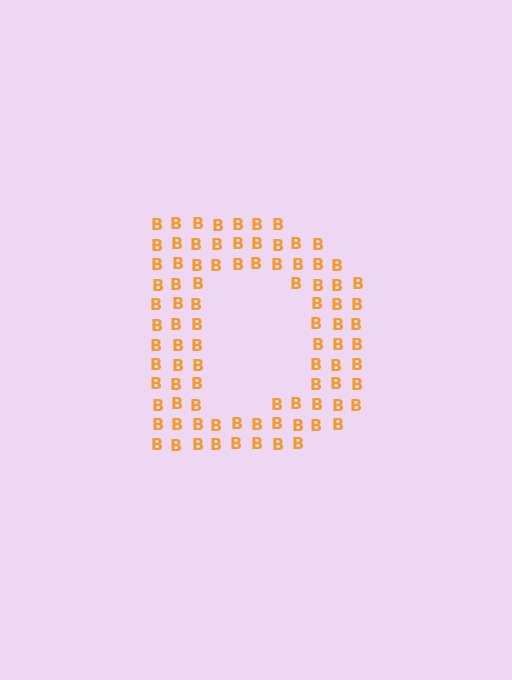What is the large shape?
The large shape is the letter D.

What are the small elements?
The small elements are letter B's.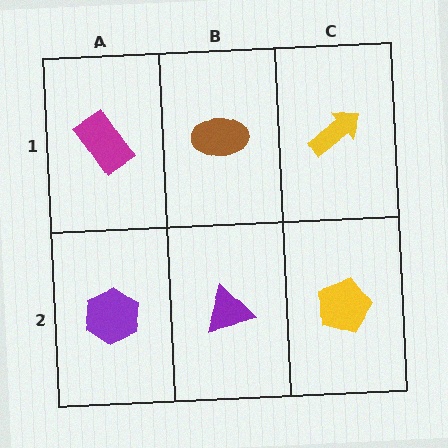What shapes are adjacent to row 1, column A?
A purple hexagon (row 2, column A), a brown ellipse (row 1, column B).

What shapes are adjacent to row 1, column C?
A yellow pentagon (row 2, column C), a brown ellipse (row 1, column B).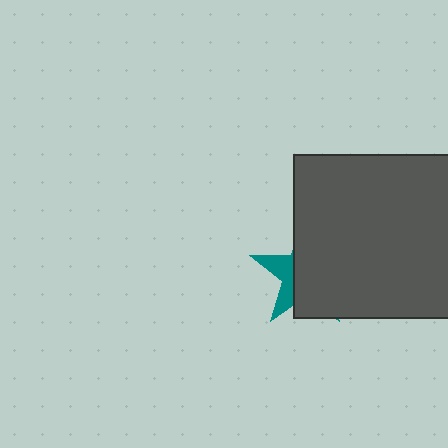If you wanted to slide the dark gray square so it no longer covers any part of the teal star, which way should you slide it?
Slide it right — that is the most direct way to separate the two shapes.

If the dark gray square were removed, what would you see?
You would see the complete teal star.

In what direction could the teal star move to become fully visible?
The teal star could move left. That would shift it out from behind the dark gray square entirely.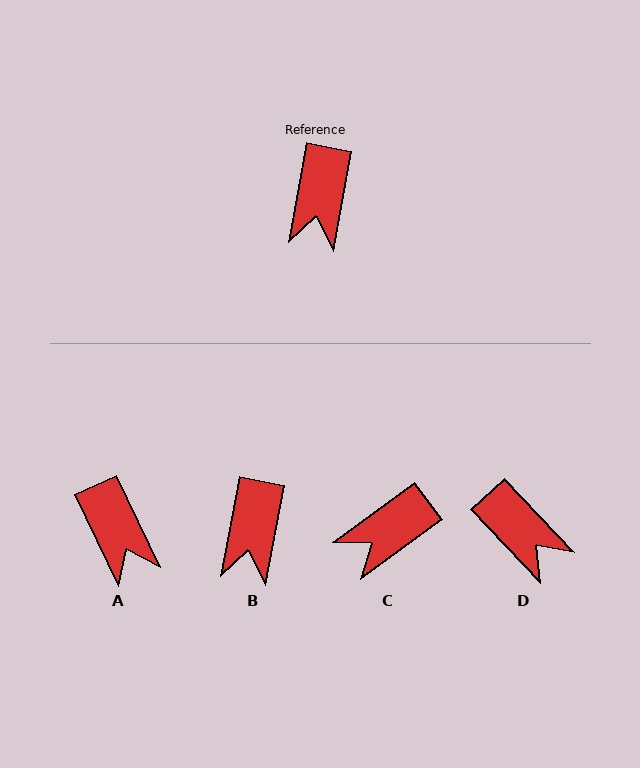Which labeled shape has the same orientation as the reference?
B.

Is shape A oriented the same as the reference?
No, it is off by about 36 degrees.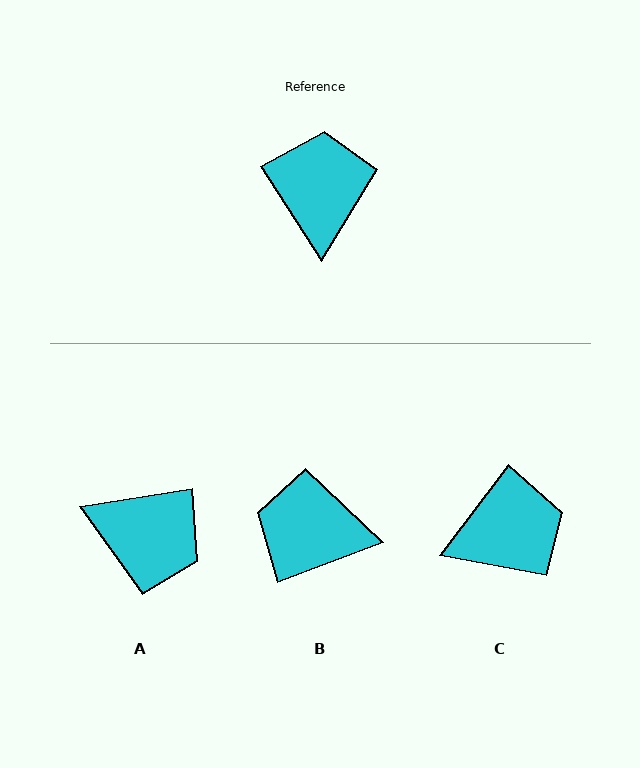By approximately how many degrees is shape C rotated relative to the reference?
Approximately 69 degrees clockwise.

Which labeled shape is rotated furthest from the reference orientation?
A, about 114 degrees away.